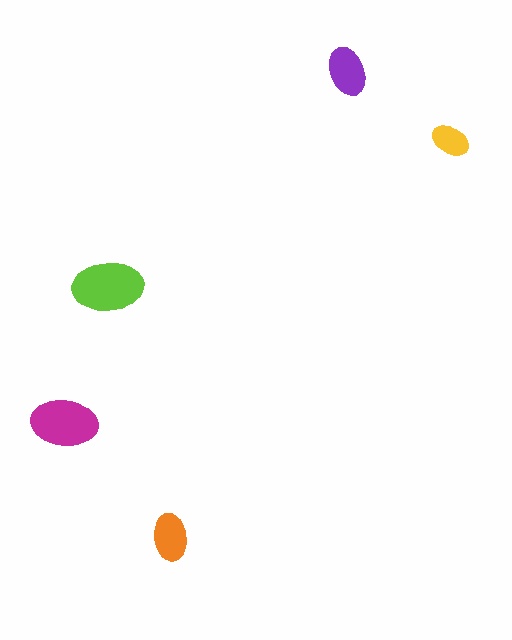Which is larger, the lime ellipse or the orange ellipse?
The lime one.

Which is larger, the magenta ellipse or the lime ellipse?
The lime one.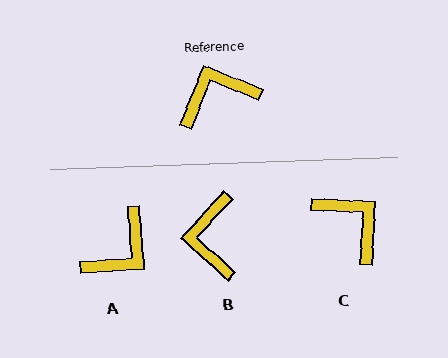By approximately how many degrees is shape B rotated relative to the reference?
Approximately 69 degrees counter-clockwise.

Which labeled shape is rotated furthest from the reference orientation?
A, about 155 degrees away.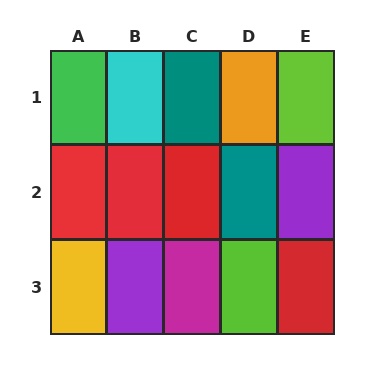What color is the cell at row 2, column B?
Red.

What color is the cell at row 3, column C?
Magenta.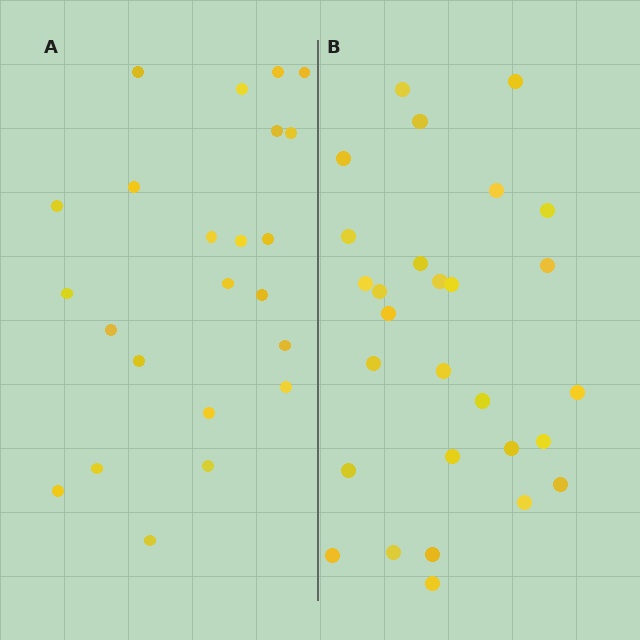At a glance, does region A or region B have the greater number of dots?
Region B (the right region) has more dots.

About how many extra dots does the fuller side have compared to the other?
Region B has about 5 more dots than region A.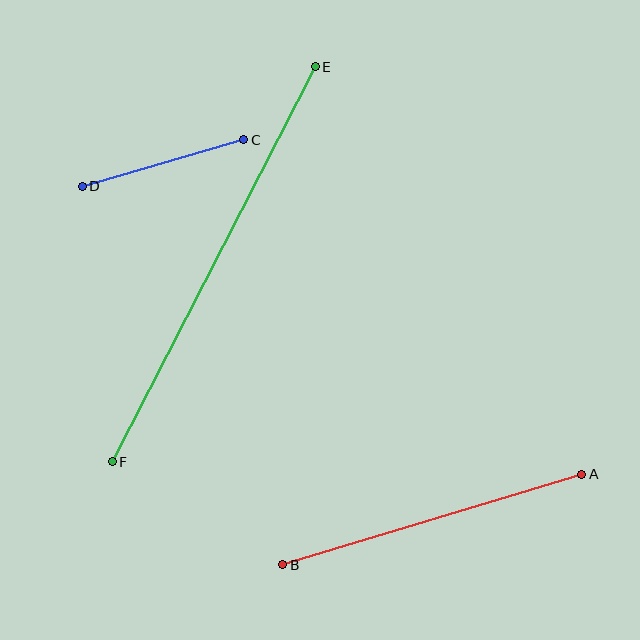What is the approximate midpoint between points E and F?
The midpoint is at approximately (214, 264) pixels.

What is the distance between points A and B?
The distance is approximately 313 pixels.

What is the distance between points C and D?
The distance is approximately 168 pixels.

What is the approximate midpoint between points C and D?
The midpoint is at approximately (163, 163) pixels.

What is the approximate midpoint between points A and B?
The midpoint is at approximately (432, 519) pixels.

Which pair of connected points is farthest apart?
Points E and F are farthest apart.